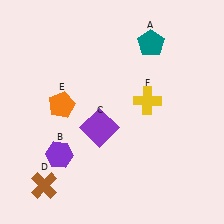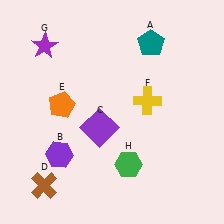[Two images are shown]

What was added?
A purple star (G), a green hexagon (H) were added in Image 2.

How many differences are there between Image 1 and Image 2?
There are 2 differences between the two images.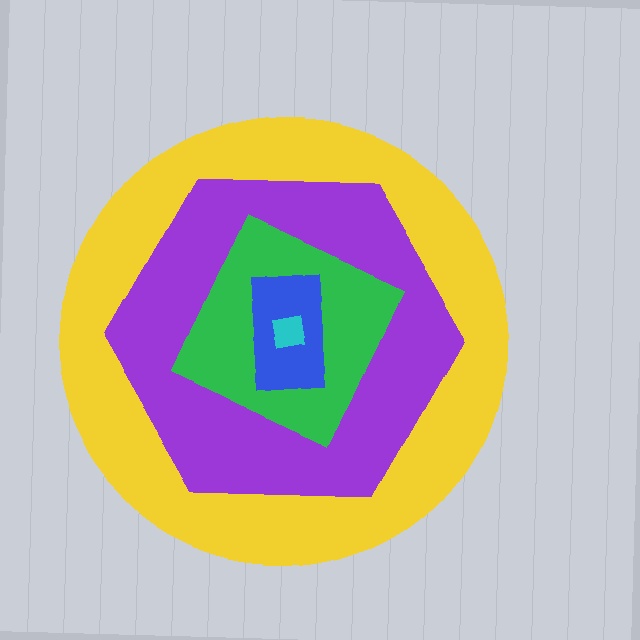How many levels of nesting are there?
5.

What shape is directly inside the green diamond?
The blue rectangle.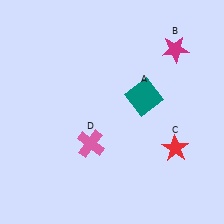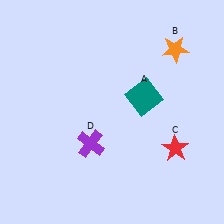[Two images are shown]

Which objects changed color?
B changed from magenta to orange. D changed from pink to purple.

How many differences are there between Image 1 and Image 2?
There are 2 differences between the two images.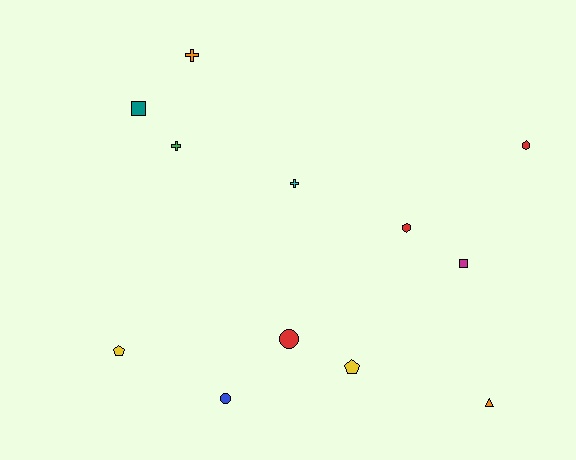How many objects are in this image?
There are 12 objects.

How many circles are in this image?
There are 2 circles.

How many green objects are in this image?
There is 1 green object.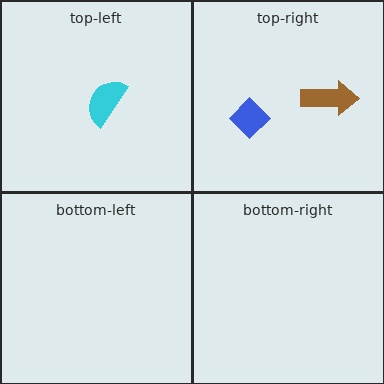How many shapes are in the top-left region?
1.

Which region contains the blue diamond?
The top-right region.